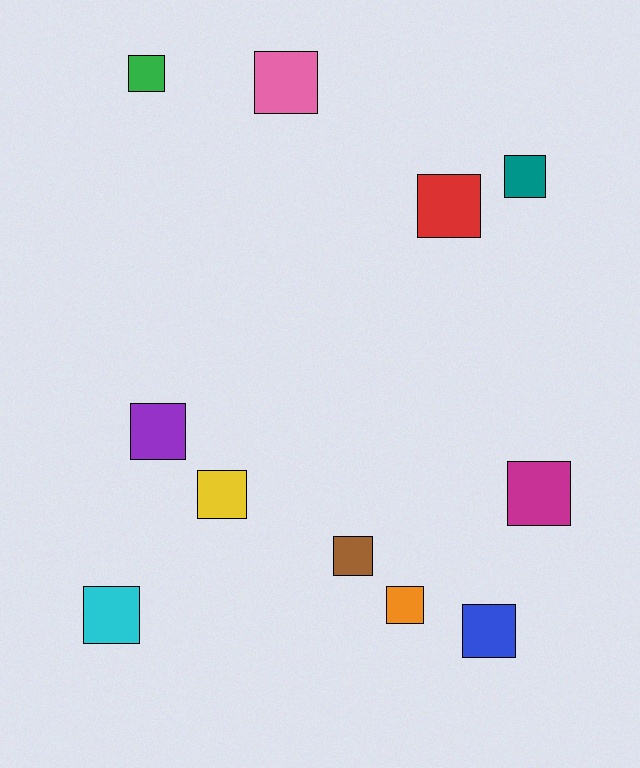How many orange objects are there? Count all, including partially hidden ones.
There is 1 orange object.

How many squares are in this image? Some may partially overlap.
There are 11 squares.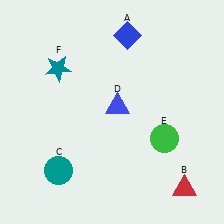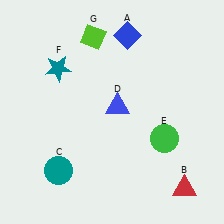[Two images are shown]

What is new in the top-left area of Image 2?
A lime diamond (G) was added in the top-left area of Image 2.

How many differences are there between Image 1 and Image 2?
There is 1 difference between the two images.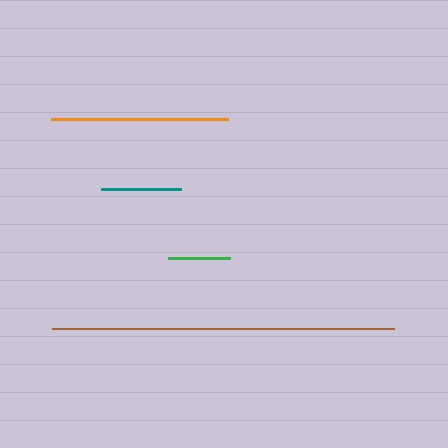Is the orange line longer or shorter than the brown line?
The brown line is longer than the orange line.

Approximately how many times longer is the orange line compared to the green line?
The orange line is approximately 2.8 times the length of the green line.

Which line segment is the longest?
The brown line is the longest at approximately 343 pixels.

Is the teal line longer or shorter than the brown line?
The brown line is longer than the teal line.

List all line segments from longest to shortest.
From longest to shortest: brown, orange, teal, green.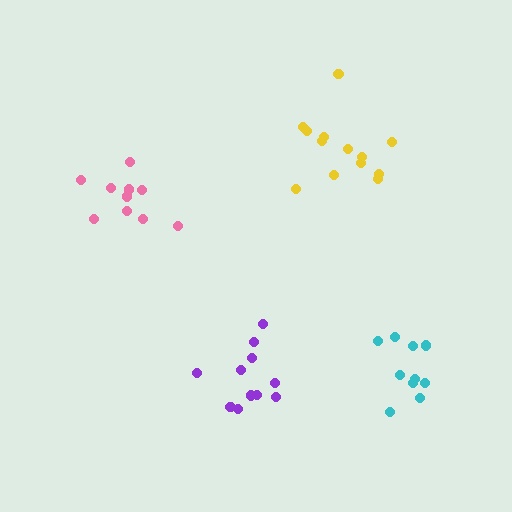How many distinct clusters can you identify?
There are 4 distinct clusters.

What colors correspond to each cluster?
The clusters are colored: purple, pink, yellow, cyan.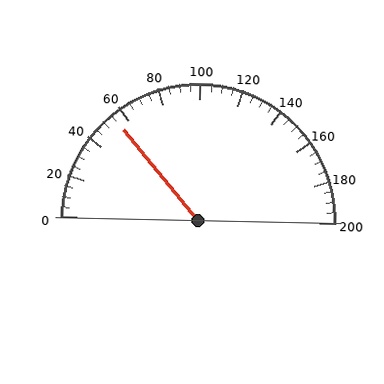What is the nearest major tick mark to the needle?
The nearest major tick mark is 60.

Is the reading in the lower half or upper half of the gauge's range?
The reading is in the lower half of the range (0 to 200).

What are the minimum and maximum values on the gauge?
The gauge ranges from 0 to 200.